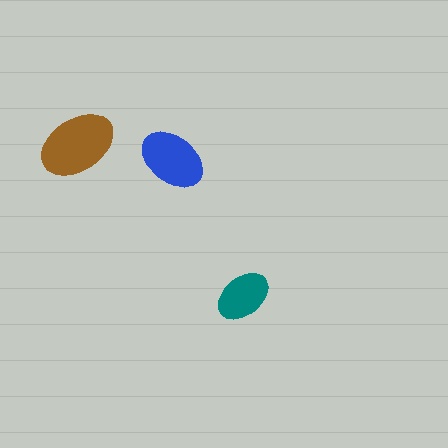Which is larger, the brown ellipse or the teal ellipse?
The brown one.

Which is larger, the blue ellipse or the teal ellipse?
The blue one.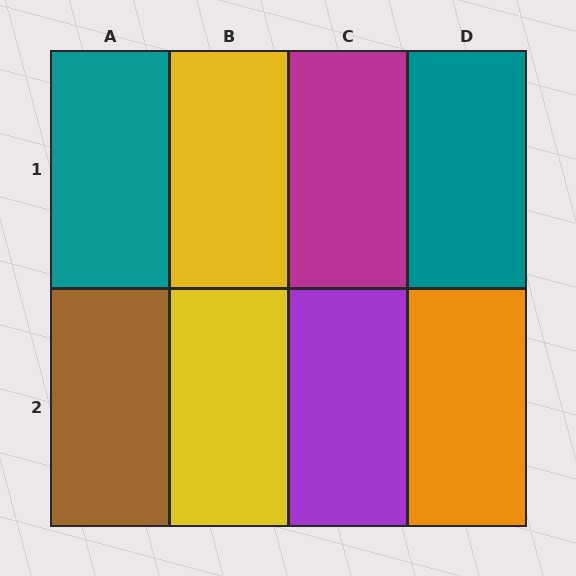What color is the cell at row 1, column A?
Teal.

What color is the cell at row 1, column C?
Magenta.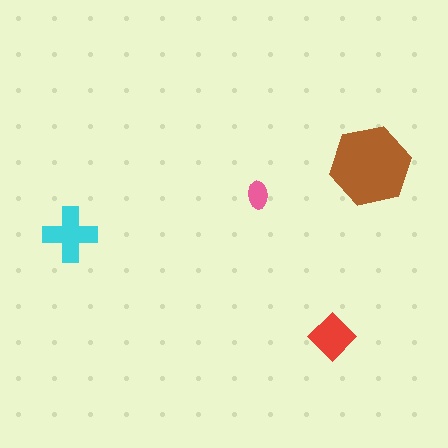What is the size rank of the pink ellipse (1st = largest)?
4th.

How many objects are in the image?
There are 4 objects in the image.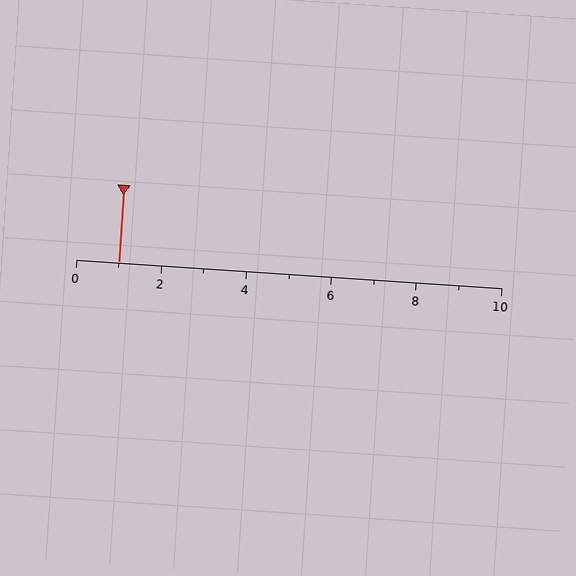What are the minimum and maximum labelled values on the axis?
The axis runs from 0 to 10.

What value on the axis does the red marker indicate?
The marker indicates approximately 1.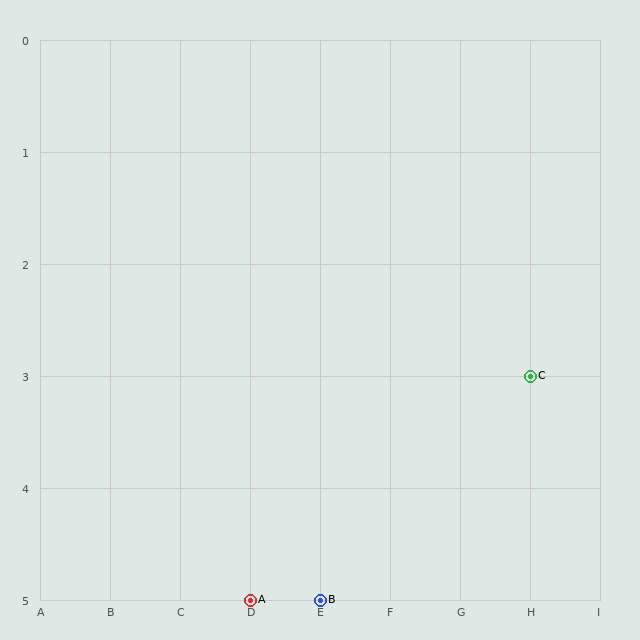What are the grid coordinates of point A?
Point A is at grid coordinates (D, 5).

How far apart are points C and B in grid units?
Points C and B are 3 columns and 2 rows apart (about 3.6 grid units diagonally).